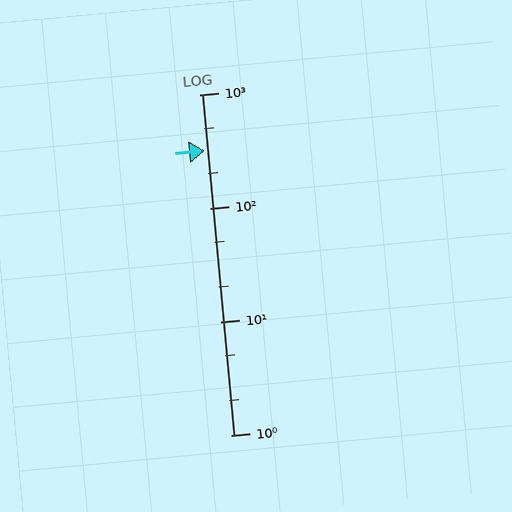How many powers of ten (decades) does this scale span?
The scale spans 3 decades, from 1 to 1000.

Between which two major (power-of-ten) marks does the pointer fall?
The pointer is between 100 and 1000.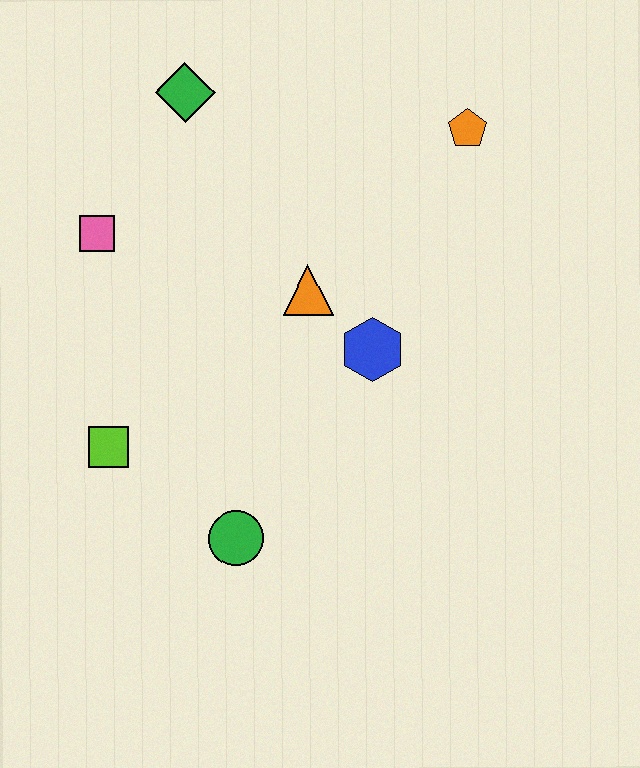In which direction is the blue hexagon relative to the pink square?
The blue hexagon is to the right of the pink square.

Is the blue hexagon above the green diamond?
No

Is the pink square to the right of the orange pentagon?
No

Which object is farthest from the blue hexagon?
The green diamond is farthest from the blue hexagon.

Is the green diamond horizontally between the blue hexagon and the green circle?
No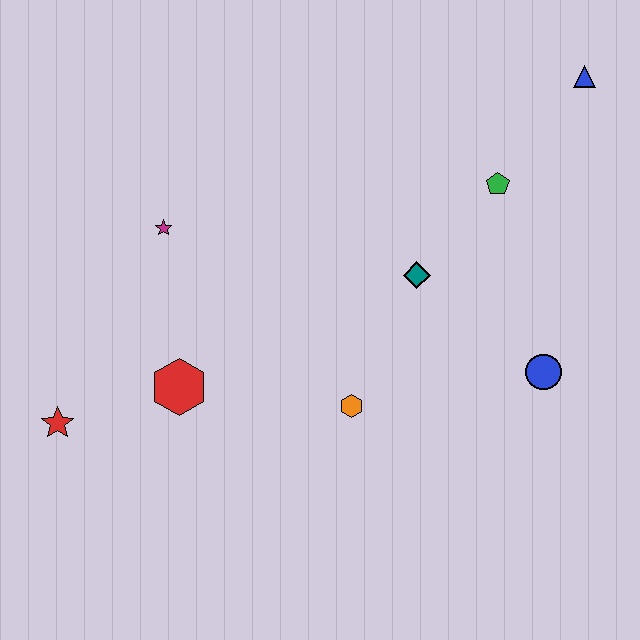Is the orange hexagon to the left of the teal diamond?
Yes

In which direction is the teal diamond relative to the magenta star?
The teal diamond is to the right of the magenta star.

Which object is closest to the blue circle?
The teal diamond is closest to the blue circle.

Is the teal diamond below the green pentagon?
Yes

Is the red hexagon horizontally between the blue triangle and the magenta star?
Yes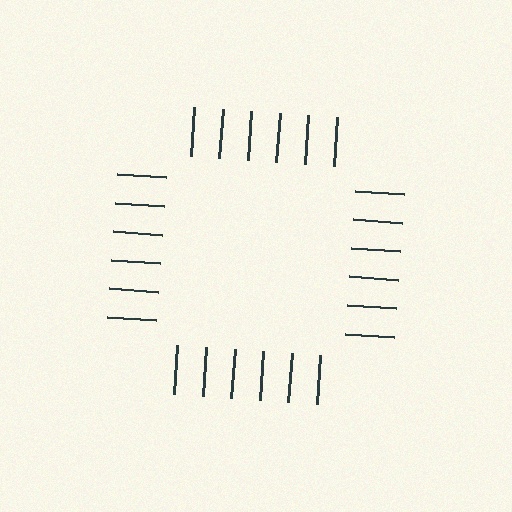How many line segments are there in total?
24 — 6 along each of the 4 edges.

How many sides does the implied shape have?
4 sides — the line-ends trace a square.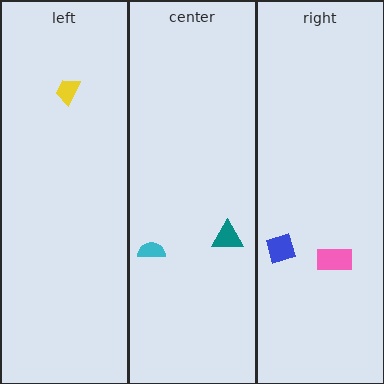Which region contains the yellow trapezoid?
The left region.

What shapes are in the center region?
The teal triangle, the cyan semicircle.